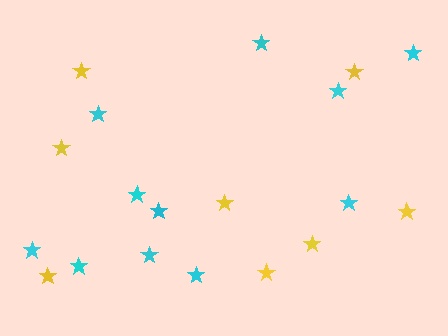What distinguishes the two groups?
There are 2 groups: one group of cyan stars (11) and one group of yellow stars (8).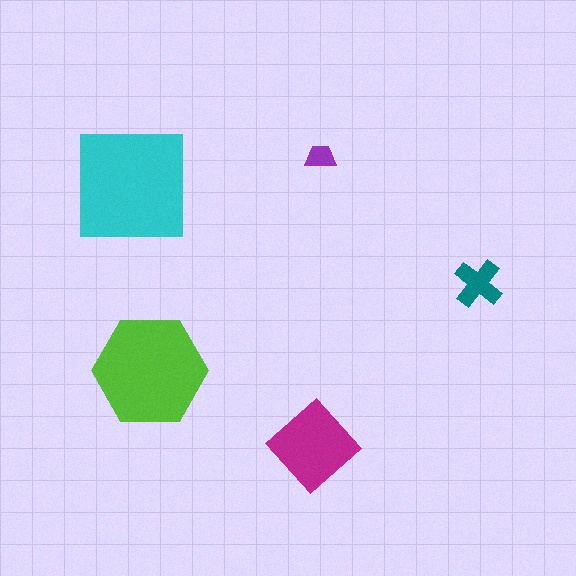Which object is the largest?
The cyan square.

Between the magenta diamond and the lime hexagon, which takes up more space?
The lime hexagon.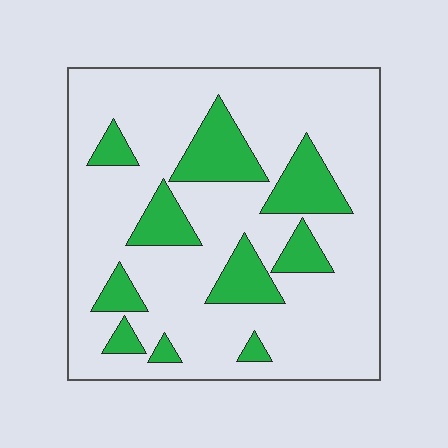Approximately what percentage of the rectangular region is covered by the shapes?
Approximately 20%.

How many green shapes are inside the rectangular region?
10.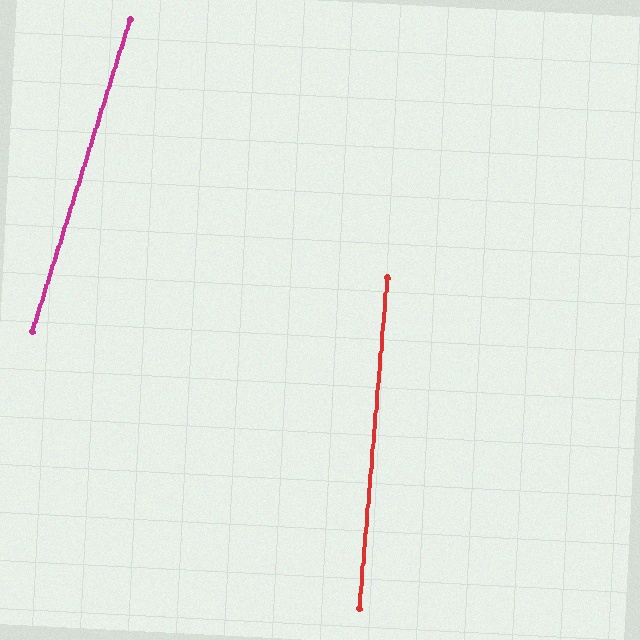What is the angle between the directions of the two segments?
Approximately 13 degrees.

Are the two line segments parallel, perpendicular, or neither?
Neither parallel nor perpendicular — they differ by about 13°.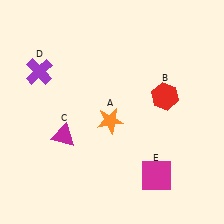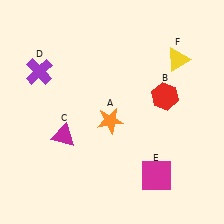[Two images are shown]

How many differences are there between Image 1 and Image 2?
There is 1 difference between the two images.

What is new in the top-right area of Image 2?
A yellow triangle (F) was added in the top-right area of Image 2.